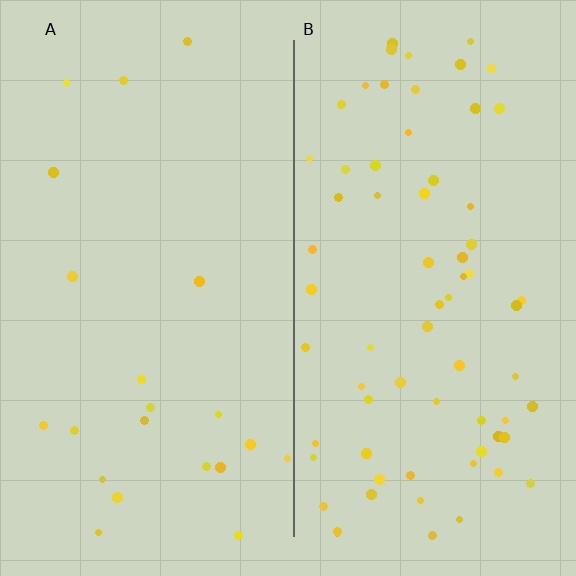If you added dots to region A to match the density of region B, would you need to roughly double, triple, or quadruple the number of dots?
Approximately triple.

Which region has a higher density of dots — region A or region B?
B (the right).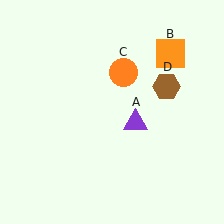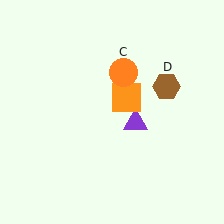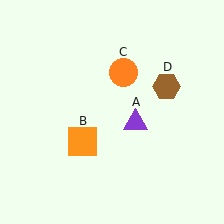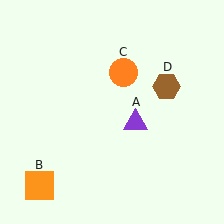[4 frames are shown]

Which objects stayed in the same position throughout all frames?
Purple triangle (object A) and orange circle (object C) and brown hexagon (object D) remained stationary.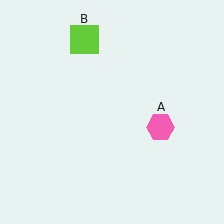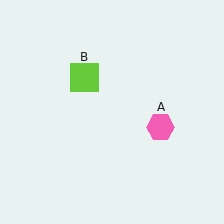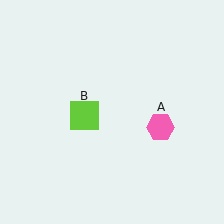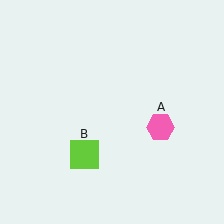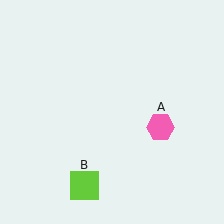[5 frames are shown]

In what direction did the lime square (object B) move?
The lime square (object B) moved down.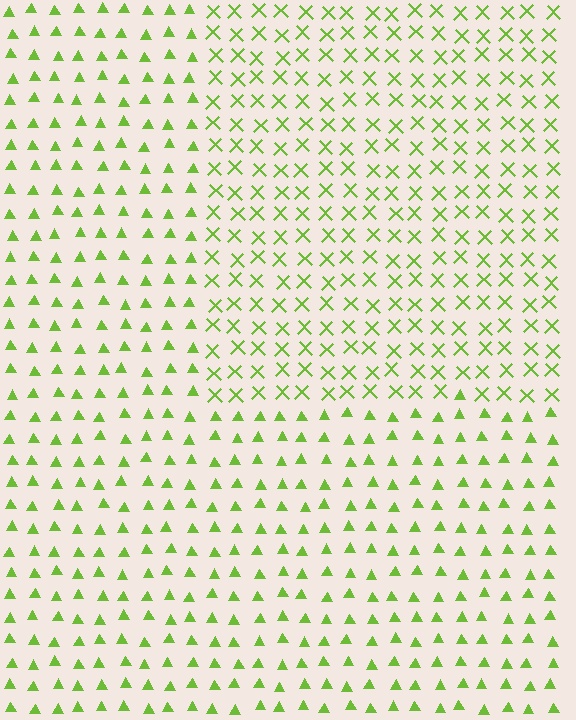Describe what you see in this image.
The image is filled with small lime elements arranged in a uniform grid. A rectangle-shaped region contains X marks, while the surrounding area contains triangles. The boundary is defined purely by the change in element shape.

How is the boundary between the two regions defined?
The boundary is defined by a change in element shape: X marks inside vs. triangles outside. All elements share the same color and spacing.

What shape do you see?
I see a rectangle.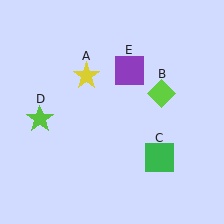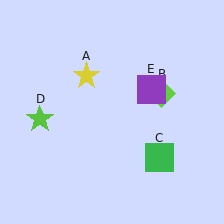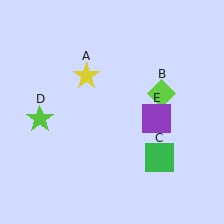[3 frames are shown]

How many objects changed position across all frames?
1 object changed position: purple square (object E).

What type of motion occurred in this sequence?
The purple square (object E) rotated clockwise around the center of the scene.